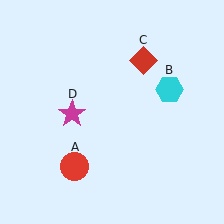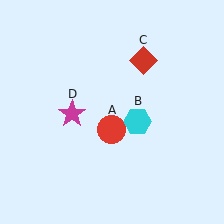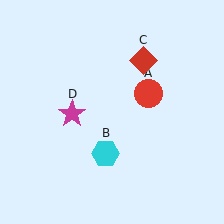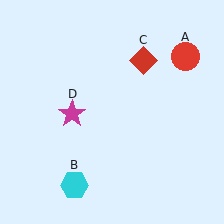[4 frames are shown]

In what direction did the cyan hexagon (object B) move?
The cyan hexagon (object B) moved down and to the left.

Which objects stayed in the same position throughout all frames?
Red diamond (object C) and magenta star (object D) remained stationary.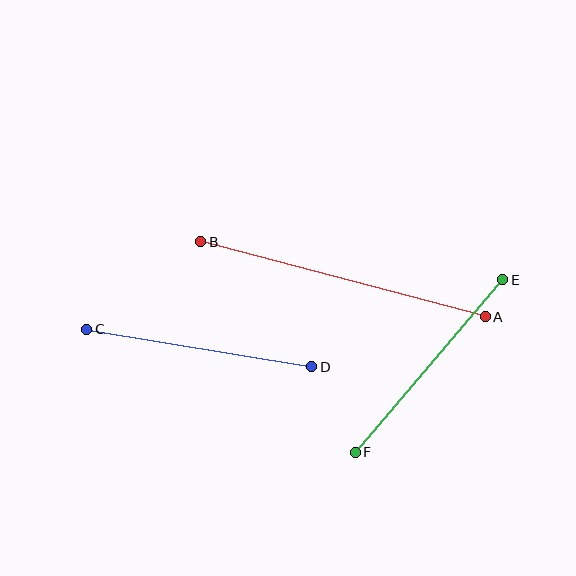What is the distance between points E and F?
The distance is approximately 227 pixels.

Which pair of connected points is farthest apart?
Points A and B are farthest apart.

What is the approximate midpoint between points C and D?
The midpoint is at approximately (199, 348) pixels.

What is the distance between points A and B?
The distance is approximately 294 pixels.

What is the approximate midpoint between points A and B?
The midpoint is at approximately (343, 279) pixels.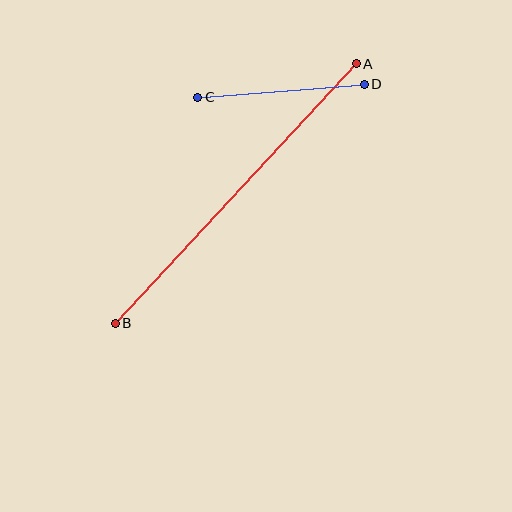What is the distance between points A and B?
The distance is approximately 354 pixels.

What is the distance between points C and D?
The distance is approximately 167 pixels.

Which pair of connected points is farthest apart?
Points A and B are farthest apart.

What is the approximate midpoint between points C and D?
The midpoint is at approximately (281, 91) pixels.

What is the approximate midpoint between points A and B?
The midpoint is at approximately (236, 193) pixels.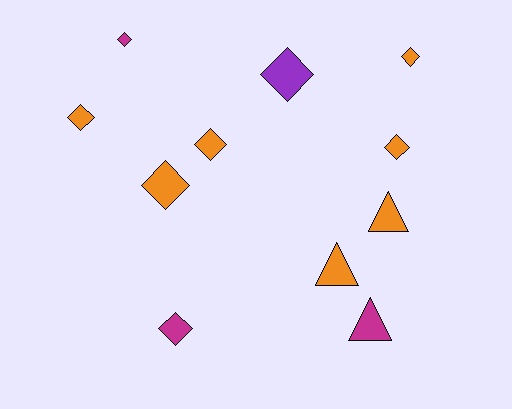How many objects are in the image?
There are 11 objects.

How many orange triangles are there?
There are 2 orange triangles.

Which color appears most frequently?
Orange, with 7 objects.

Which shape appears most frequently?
Diamond, with 8 objects.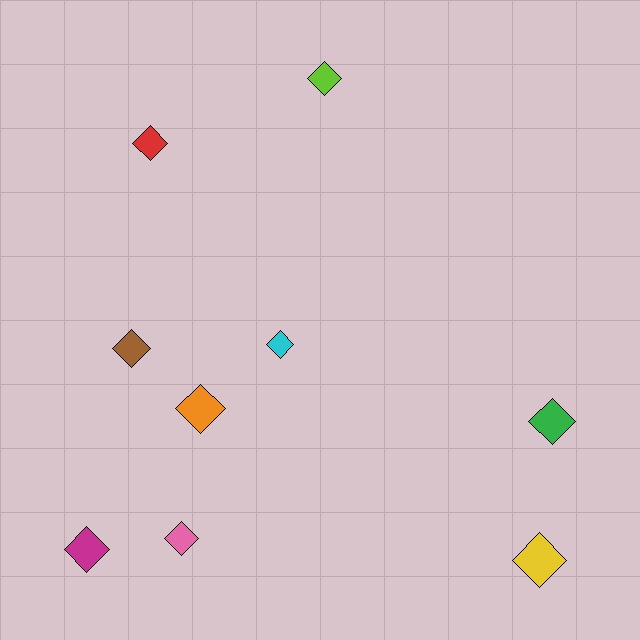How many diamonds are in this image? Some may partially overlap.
There are 9 diamonds.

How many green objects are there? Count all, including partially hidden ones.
There is 1 green object.